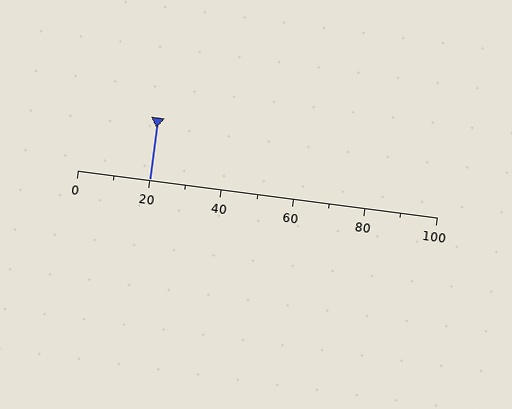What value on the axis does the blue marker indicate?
The marker indicates approximately 20.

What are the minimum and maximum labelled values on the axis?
The axis runs from 0 to 100.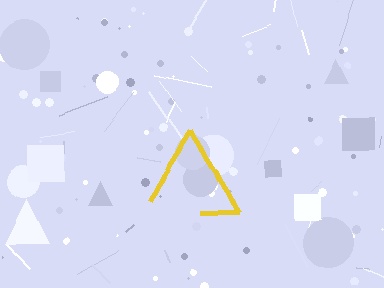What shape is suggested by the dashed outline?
The dashed outline suggests a triangle.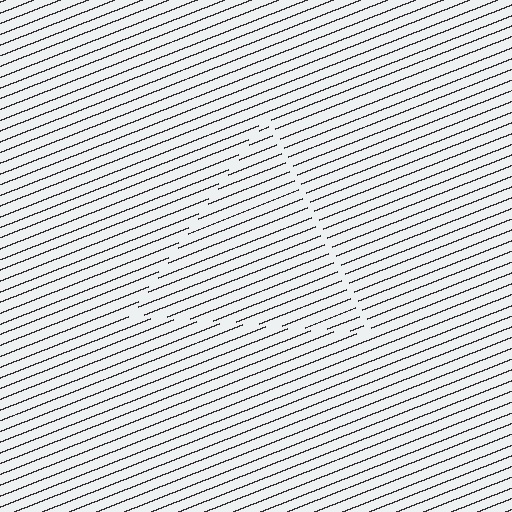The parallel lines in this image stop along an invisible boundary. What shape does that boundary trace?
An illusory triangle. The interior of the shape contains the same grating, shifted by half a period — the contour is defined by the phase discontinuity where line-ends from the inner and outer gratings abut.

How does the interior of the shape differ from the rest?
The interior of the shape contains the same grating, shifted by half a period — the contour is defined by the phase discontinuity where line-ends from the inner and outer gratings abut.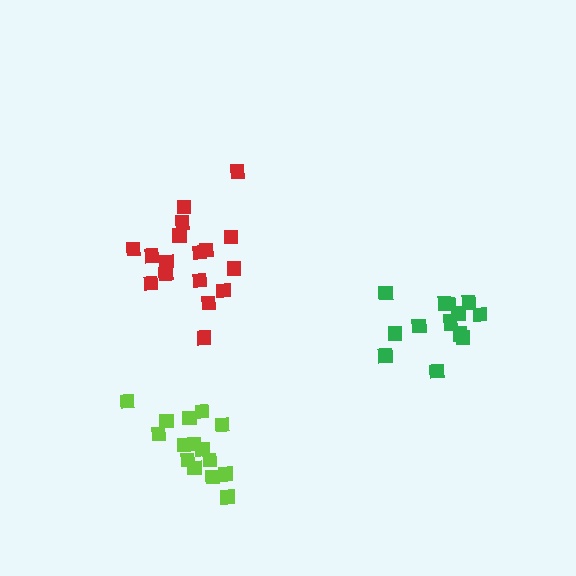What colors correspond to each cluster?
The clusters are colored: green, red, lime.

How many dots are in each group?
Group 1: 14 dots, Group 2: 17 dots, Group 3: 15 dots (46 total).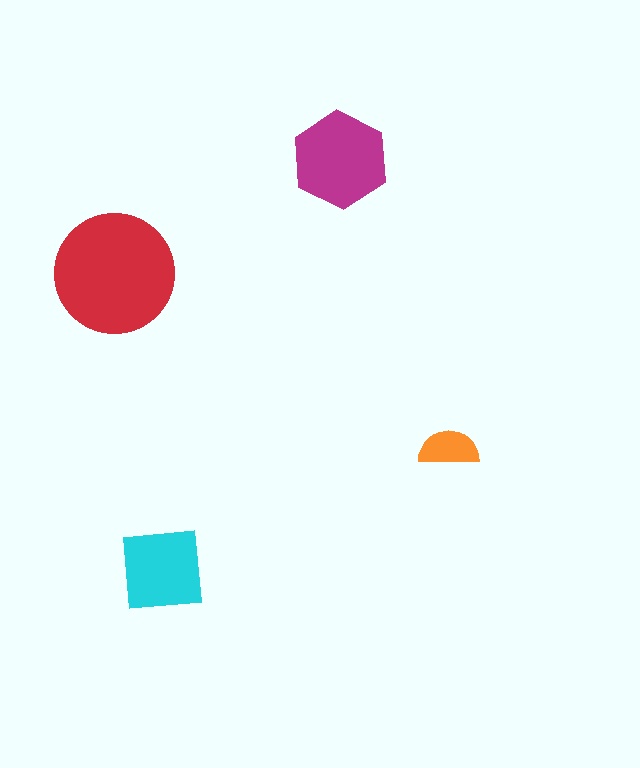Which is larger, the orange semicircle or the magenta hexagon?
The magenta hexagon.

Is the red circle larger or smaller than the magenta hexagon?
Larger.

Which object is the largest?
The red circle.